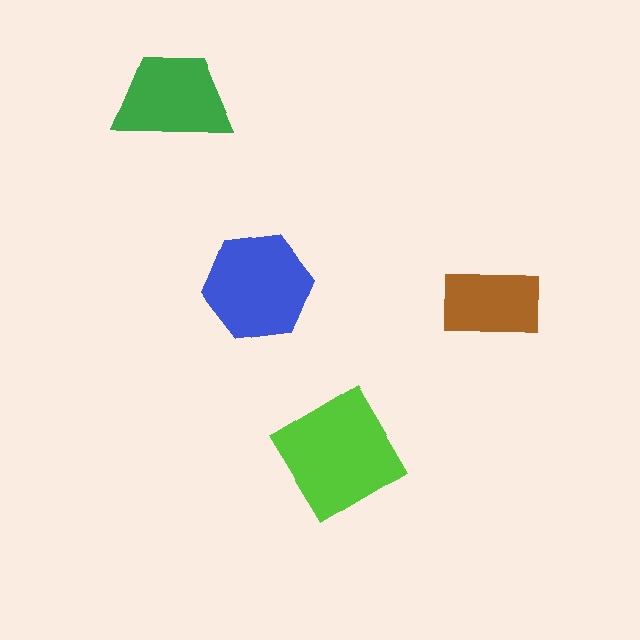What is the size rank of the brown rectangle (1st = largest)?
4th.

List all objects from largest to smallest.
The lime diamond, the blue hexagon, the green trapezoid, the brown rectangle.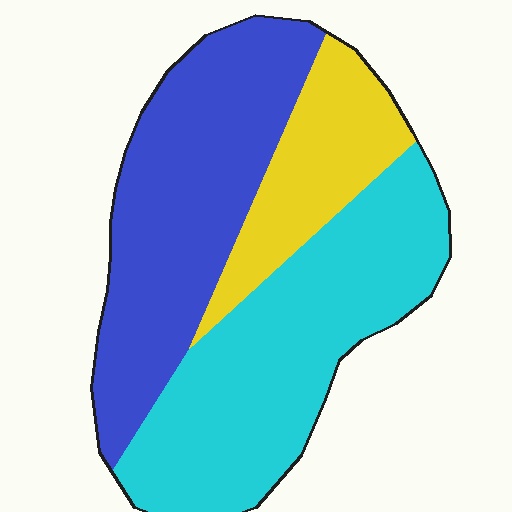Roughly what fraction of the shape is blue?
Blue covers 39% of the shape.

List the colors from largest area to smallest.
From largest to smallest: cyan, blue, yellow.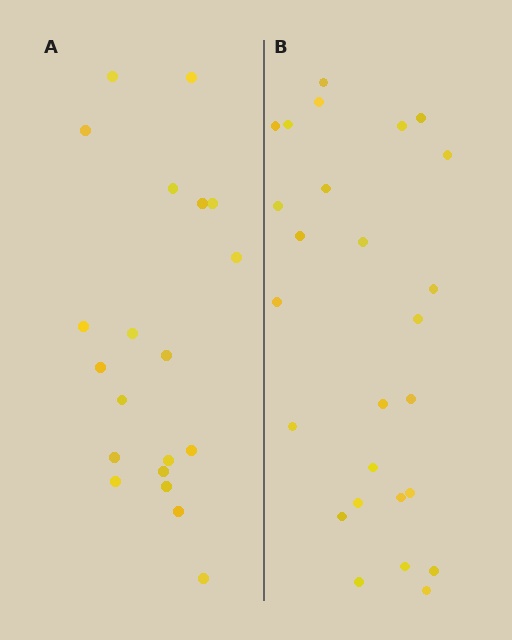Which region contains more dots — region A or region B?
Region B (the right region) has more dots.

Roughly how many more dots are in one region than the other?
Region B has about 6 more dots than region A.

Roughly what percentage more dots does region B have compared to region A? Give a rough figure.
About 30% more.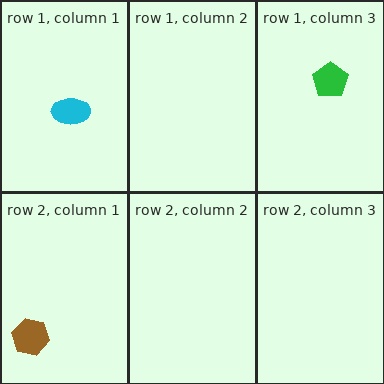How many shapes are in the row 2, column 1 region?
1.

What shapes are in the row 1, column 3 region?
The green pentagon.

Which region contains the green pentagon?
The row 1, column 3 region.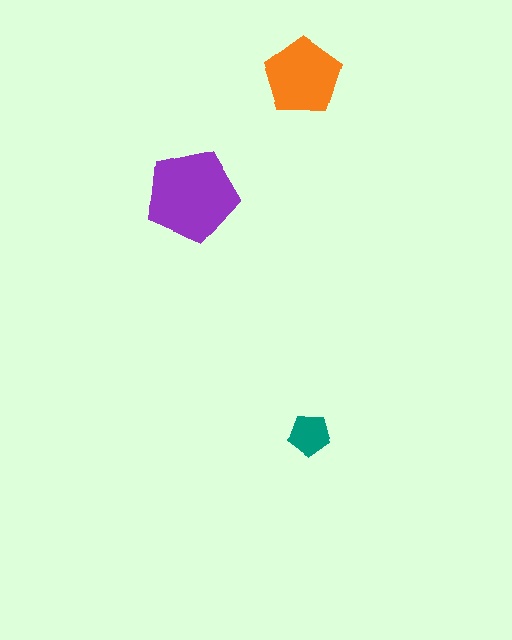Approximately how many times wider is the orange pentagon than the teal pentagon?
About 2 times wider.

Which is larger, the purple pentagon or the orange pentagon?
The purple one.